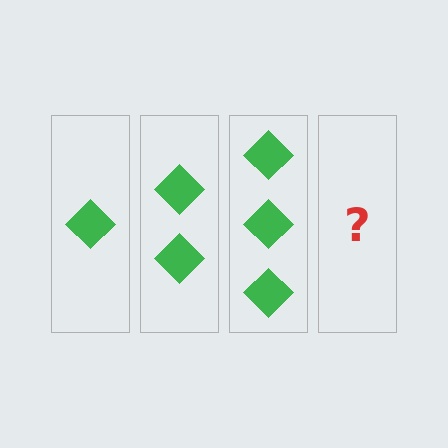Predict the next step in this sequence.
The next step is 4 diamonds.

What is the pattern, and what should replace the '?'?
The pattern is that each step adds one more diamond. The '?' should be 4 diamonds.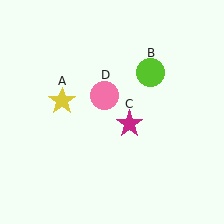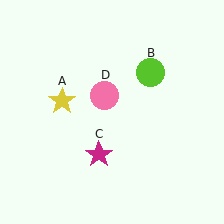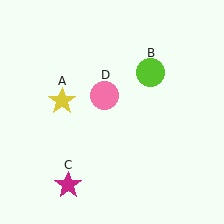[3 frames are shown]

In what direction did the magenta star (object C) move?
The magenta star (object C) moved down and to the left.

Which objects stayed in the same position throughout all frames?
Yellow star (object A) and lime circle (object B) and pink circle (object D) remained stationary.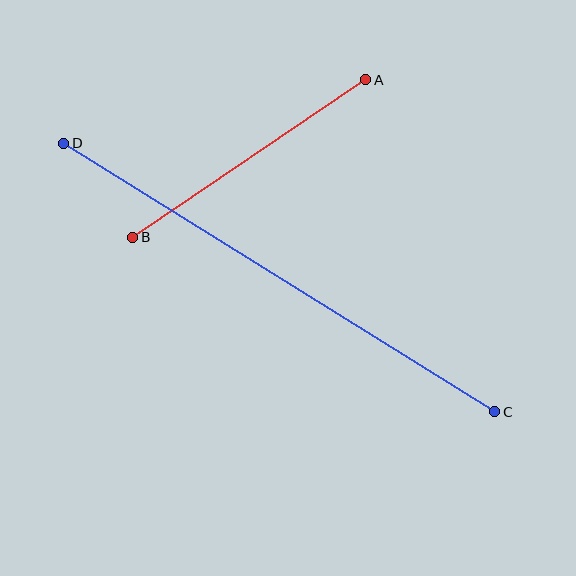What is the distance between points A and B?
The distance is approximately 281 pixels.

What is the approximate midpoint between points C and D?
The midpoint is at approximately (279, 278) pixels.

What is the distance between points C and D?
The distance is approximately 508 pixels.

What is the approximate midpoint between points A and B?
The midpoint is at approximately (249, 159) pixels.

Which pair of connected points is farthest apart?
Points C and D are farthest apart.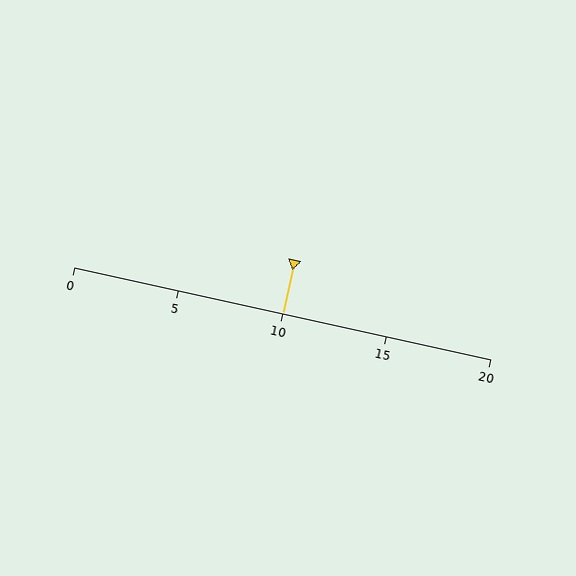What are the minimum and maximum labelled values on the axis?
The axis runs from 0 to 20.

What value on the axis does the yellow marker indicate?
The marker indicates approximately 10.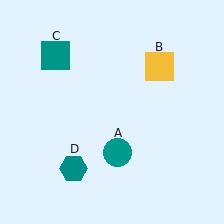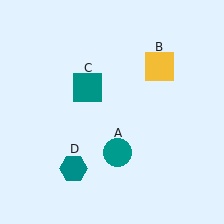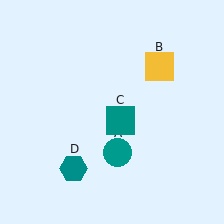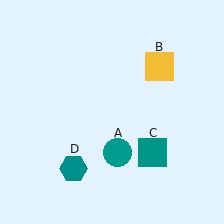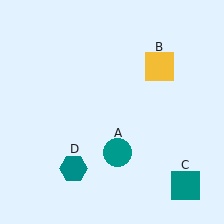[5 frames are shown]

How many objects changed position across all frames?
1 object changed position: teal square (object C).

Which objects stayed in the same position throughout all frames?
Teal circle (object A) and yellow square (object B) and teal hexagon (object D) remained stationary.